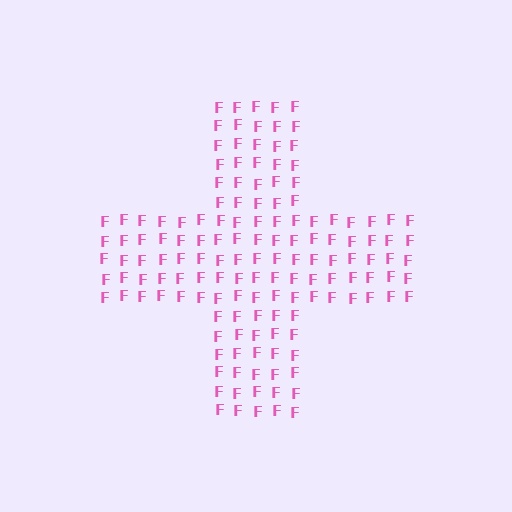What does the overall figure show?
The overall figure shows a cross.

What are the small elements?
The small elements are letter F's.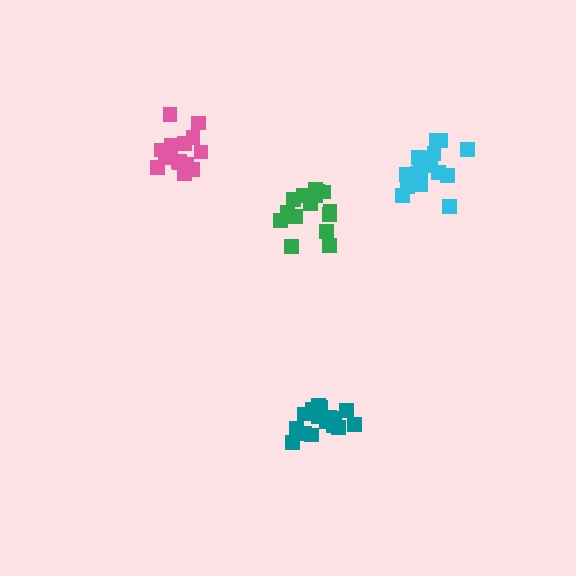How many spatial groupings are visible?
There are 4 spatial groupings.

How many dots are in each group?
Group 1: 15 dots, Group 2: 17 dots, Group 3: 18 dots, Group 4: 16 dots (66 total).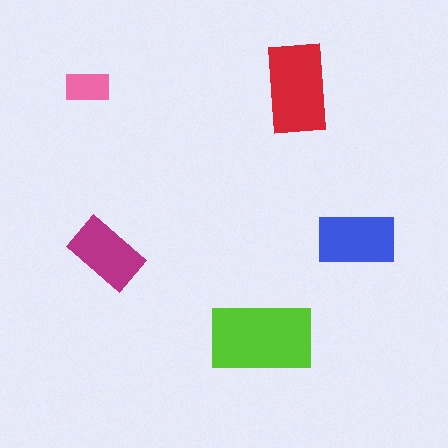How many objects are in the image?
There are 5 objects in the image.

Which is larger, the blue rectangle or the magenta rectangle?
The blue one.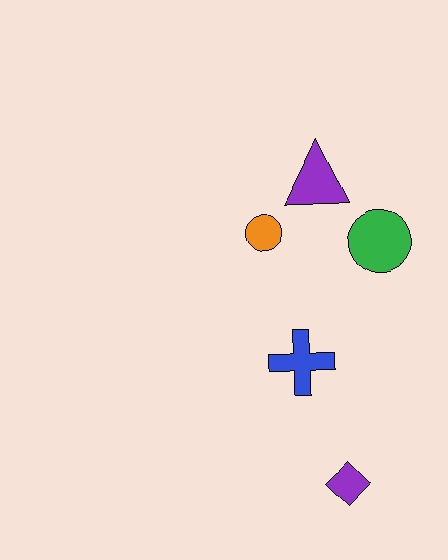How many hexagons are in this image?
There are no hexagons.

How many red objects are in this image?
There are no red objects.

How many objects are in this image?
There are 5 objects.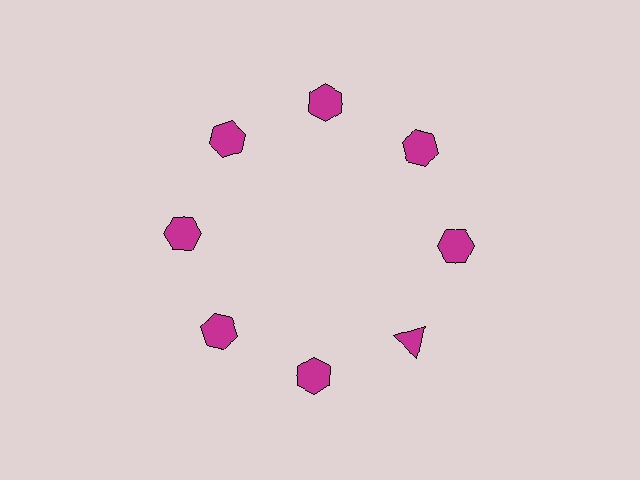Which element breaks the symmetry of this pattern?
The magenta triangle at roughly the 4 o'clock position breaks the symmetry. All other shapes are magenta hexagons.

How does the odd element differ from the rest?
It has a different shape: triangle instead of hexagon.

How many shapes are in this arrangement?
There are 8 shapes arranged in a ring pattern.